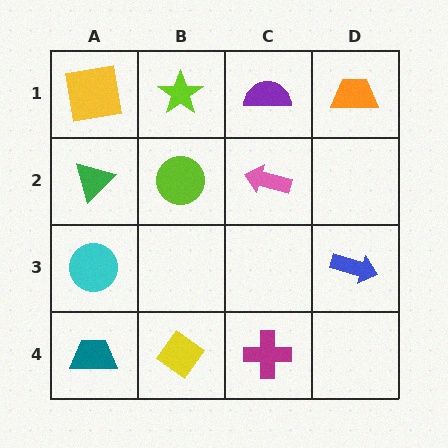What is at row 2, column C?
A pink arrow.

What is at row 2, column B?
A lime circle.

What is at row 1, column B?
A lime star.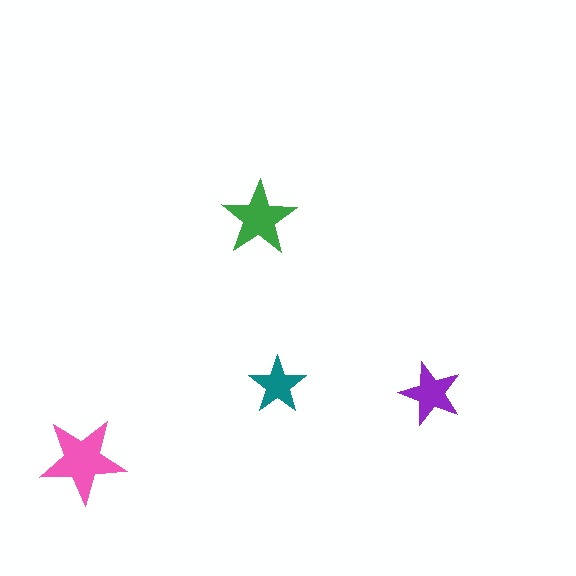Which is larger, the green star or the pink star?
The pink one.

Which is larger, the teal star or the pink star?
The pink one.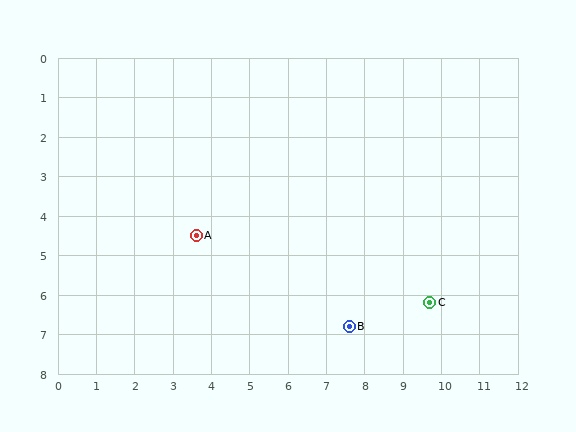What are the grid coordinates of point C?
Point C is at approximately (9.7, 6.2).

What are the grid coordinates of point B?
Point B is at approximately (7.6, 6.8).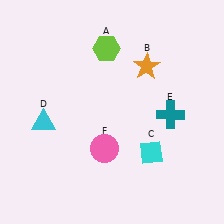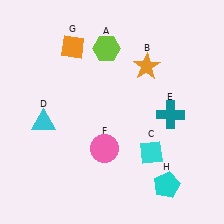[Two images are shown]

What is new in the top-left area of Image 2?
An orange diamond (G) was added in the top-left area of Image 2.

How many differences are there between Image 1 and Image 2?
There are 2 differences between the two images.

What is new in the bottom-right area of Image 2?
A cyan pentagon (H) was added in the bottom-right area of Image 2.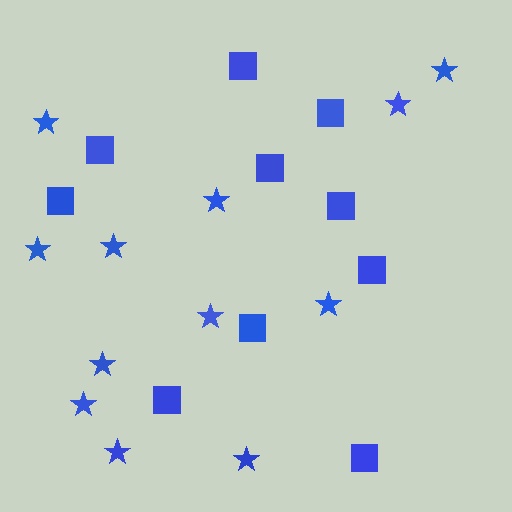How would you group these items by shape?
There are 2 groups: one group of stars (12) and one group of squares (10).